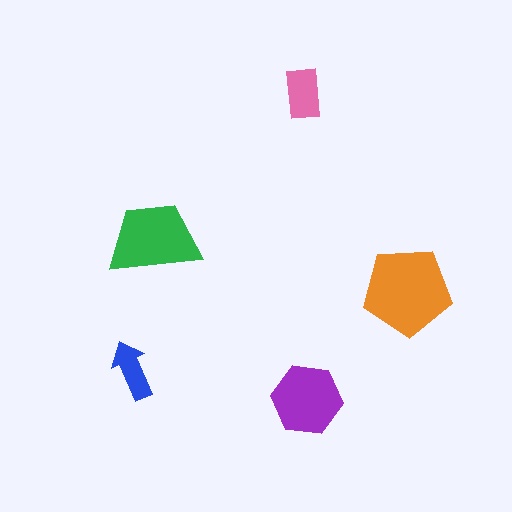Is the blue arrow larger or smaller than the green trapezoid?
Smaller.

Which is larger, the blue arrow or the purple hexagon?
The purple hexagon.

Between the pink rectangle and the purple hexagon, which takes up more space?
The purple hexagon.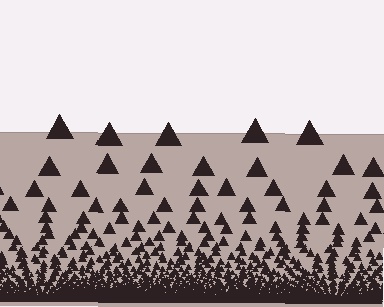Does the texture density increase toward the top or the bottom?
Density increases toward the bottom.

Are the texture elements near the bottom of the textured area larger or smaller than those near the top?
Smaller. The gradient is inverted — elements near the bottom are smaller and denser.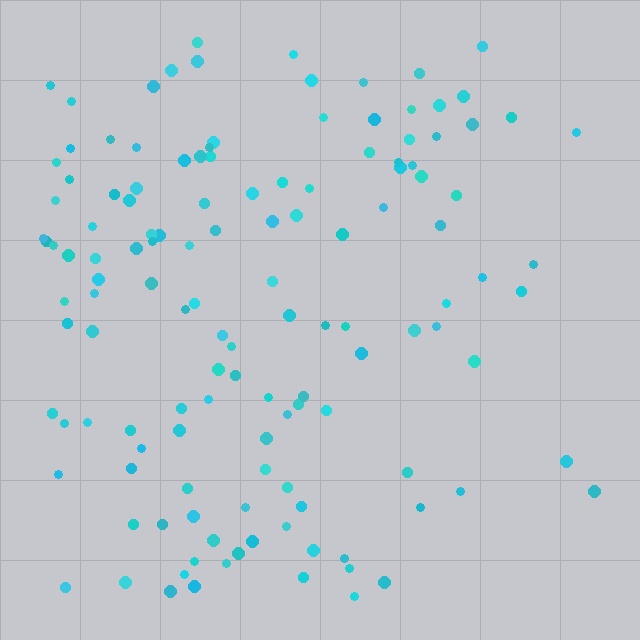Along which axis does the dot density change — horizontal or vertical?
Horizontal.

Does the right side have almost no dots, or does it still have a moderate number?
Still a moderate number, just noticeably fewer than the left.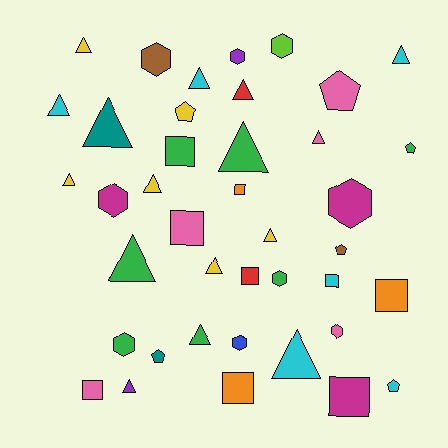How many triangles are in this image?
There are 16 triangles.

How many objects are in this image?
There are 40 objects.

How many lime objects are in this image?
There is 1 lime object.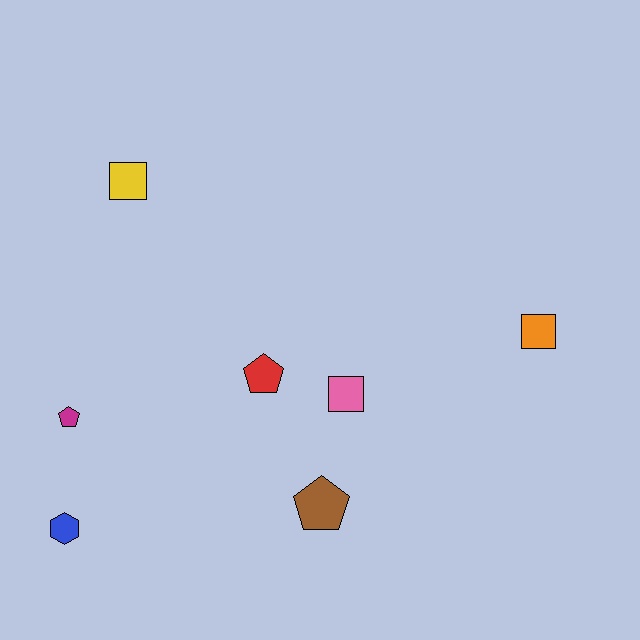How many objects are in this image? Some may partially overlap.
There are 7 objects.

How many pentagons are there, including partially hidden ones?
There are 3 pentagons.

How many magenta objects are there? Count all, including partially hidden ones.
There is 1 magenta object.